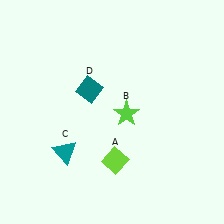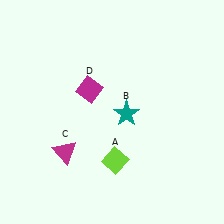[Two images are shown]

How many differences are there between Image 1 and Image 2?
There are 3 differences between the two images.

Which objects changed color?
B changed from lime to teal. C changed from teal to magenta. D changed from teal to magenta.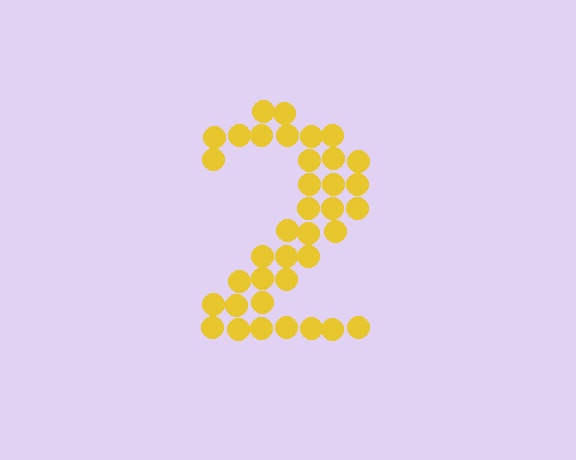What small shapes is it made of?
It is made of small circles.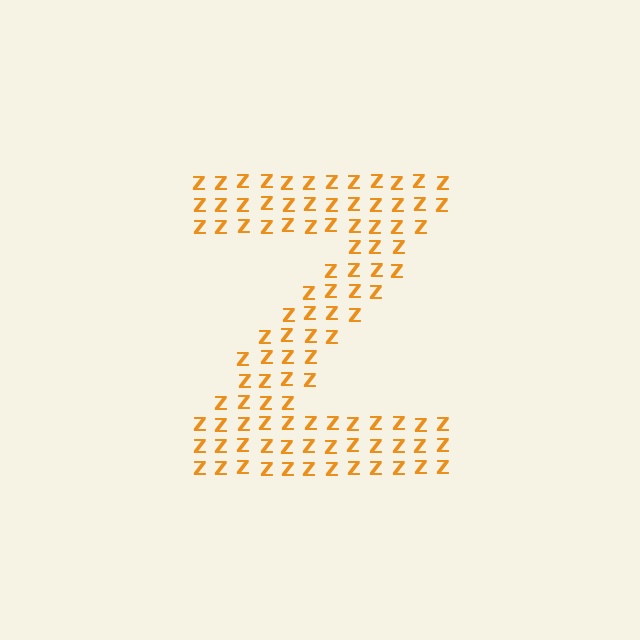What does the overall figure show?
The overall figure shows the letter Z.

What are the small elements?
The small elements are letter Z's.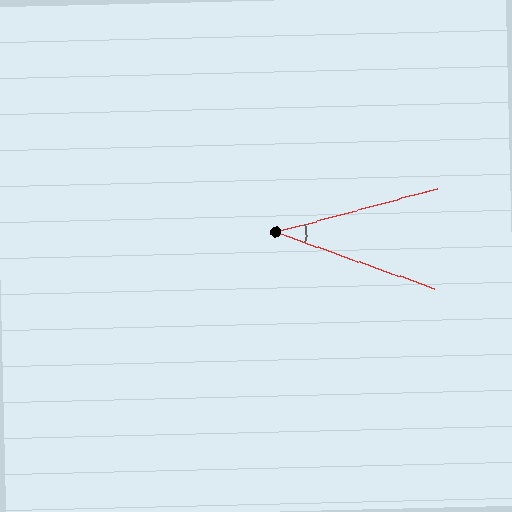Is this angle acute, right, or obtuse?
It is acute.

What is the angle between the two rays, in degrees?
Approximately 34 degrees.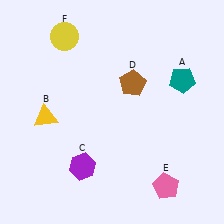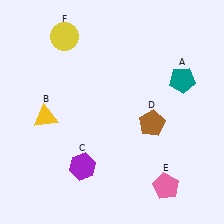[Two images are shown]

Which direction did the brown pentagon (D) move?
The brown pentagon (D) moved down.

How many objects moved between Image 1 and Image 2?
1 object moved between the two images.